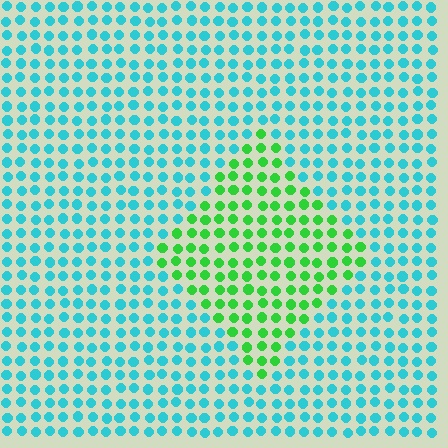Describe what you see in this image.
The image is filled with small cyan elements in a uniform arrangement. A diamond-shaped region is visible where the elements are tinted to a slightly different hue, forming a subtle color boundary.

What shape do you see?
I see a diamond.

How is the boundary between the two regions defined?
The boundary is defined purely by a slight shift in hue (about 59 degrees). Spacing, size, and orientation are identical on both sides.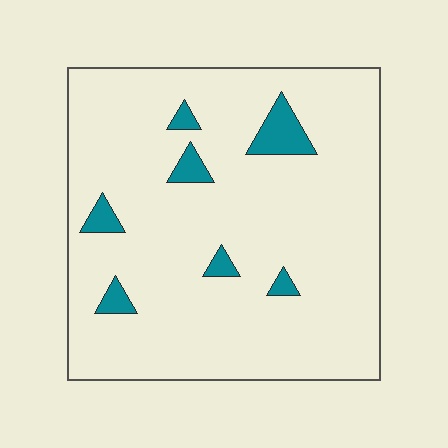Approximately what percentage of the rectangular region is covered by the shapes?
Approximately 5%.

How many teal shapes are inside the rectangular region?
7.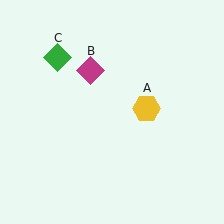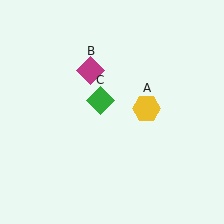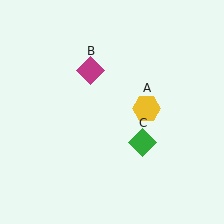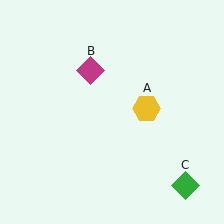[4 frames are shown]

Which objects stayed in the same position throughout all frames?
Yellow hexagon (object A) and magenta diamond (object B) remained stationary.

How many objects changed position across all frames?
1 object changed position: green diamond (object C).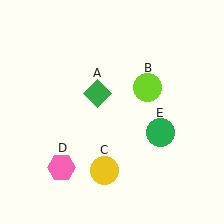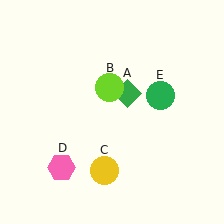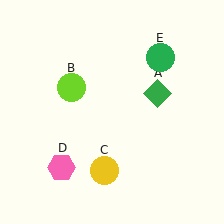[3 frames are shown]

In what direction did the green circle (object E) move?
The green circle (object E) moved up.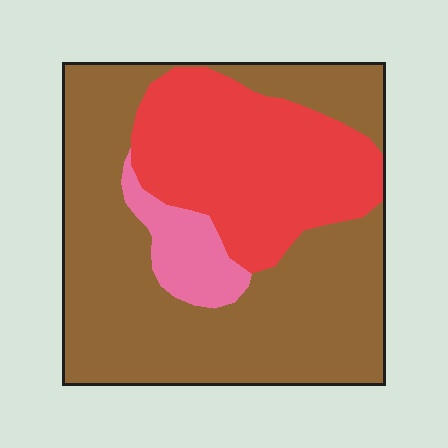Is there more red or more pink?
Red.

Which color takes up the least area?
Pink, at roughly 10%.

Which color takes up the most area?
Brown, at roughly 60%.